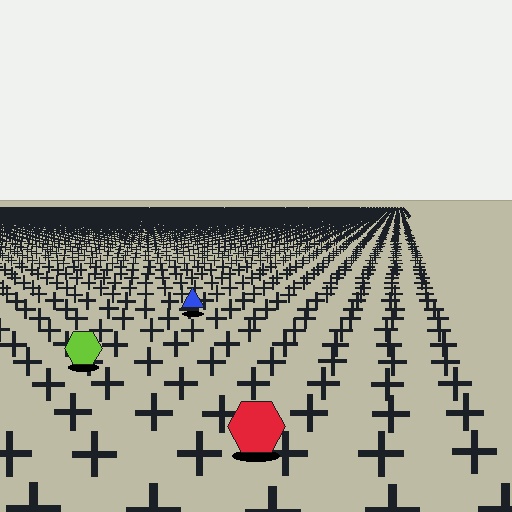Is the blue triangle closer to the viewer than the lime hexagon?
No. The lime hexagon is closer — you can tell from the texture gradient: the ground texture is coarser near it.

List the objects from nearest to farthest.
From nearest to farthest: the red hexagon, the lime hexagon, the blue triangle.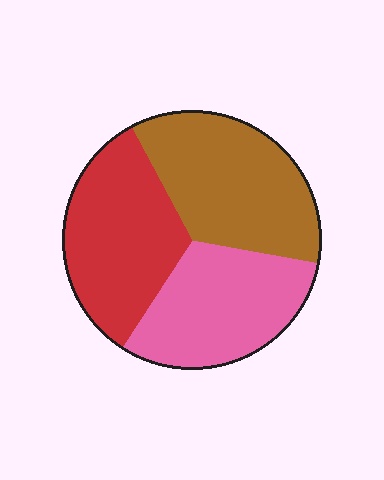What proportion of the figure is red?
Red covers roughly 35% of the figure.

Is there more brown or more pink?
Brown.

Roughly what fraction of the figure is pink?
Pink covers around 30% of the figure.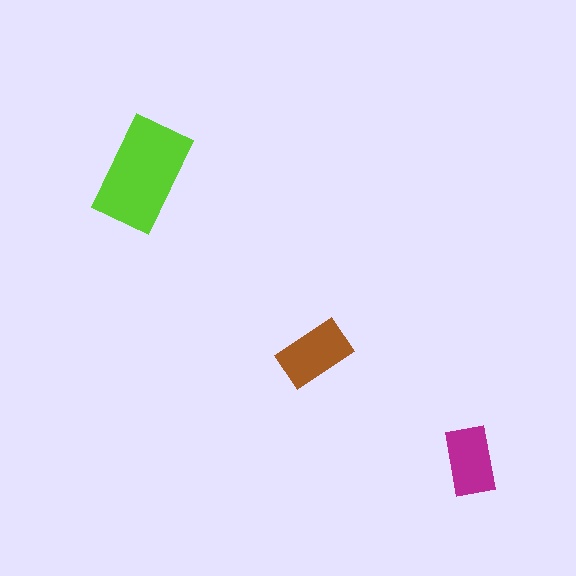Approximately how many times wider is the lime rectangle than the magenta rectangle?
About 1.5 times wider.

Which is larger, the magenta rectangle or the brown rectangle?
The brown one.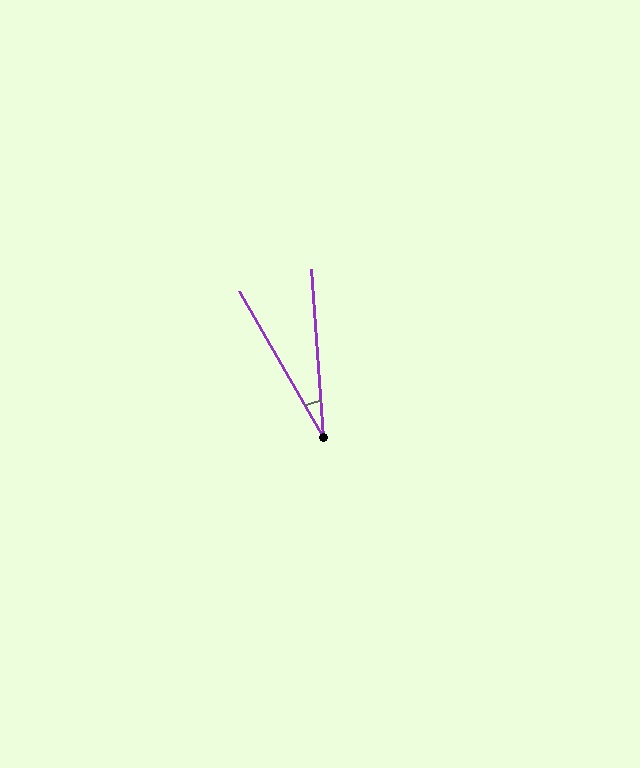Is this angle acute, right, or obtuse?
It is acute.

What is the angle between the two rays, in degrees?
Approximately 26 degrees.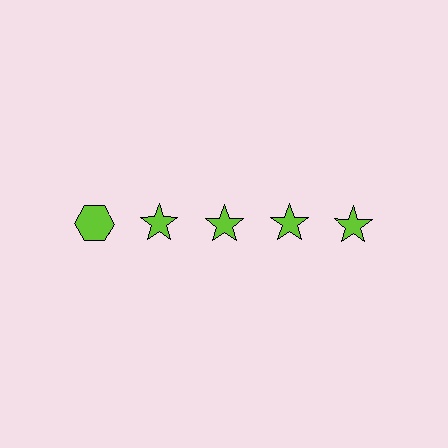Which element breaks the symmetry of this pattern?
The lime hexagon in the top row, leftmost column breaks the symmetry. All other shapes are lime stars.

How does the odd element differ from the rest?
It has a different shape: hexagon instead of star.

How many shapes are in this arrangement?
There are 5 shapes arranged in a grid pattern.